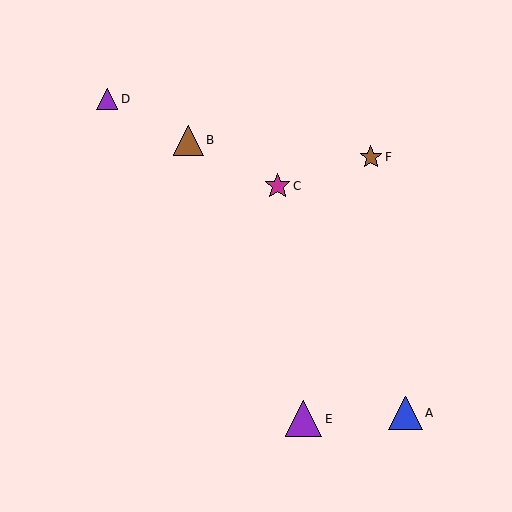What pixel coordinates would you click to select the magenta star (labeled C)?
Click at (278, 186) to select the magenta star C.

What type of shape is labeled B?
Shape B is a brown triangle.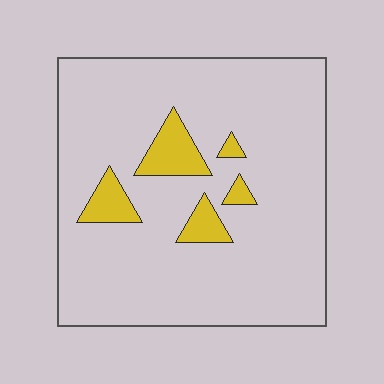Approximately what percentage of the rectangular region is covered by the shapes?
Approximately 10%.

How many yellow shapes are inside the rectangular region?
5.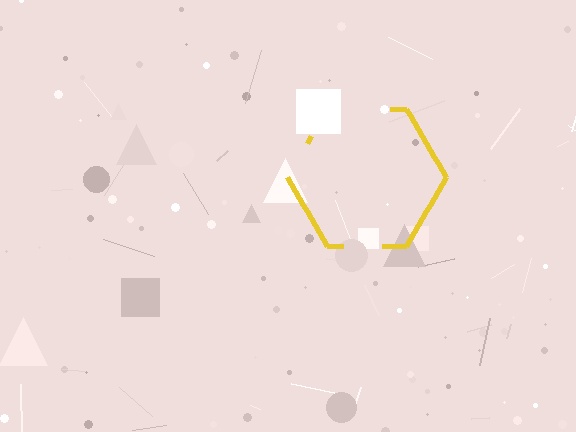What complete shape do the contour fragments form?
The contour fragments form a hexagon.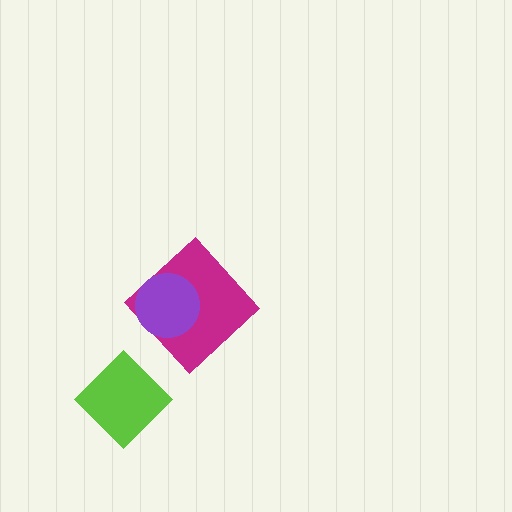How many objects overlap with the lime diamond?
0 objects overlap with the lime diamond.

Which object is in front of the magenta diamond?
The purple circle is in front of the magenta diamond.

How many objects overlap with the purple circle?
1 object overlaps with the purple circle.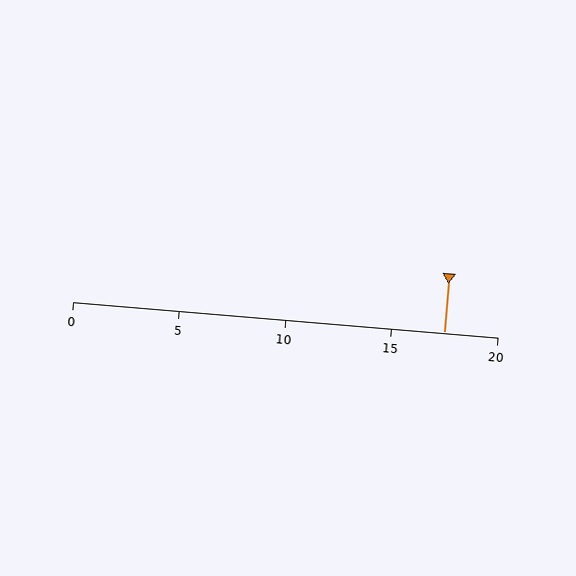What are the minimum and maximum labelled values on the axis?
The axis runs from 0 to 20.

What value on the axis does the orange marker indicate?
The marker indicates approximately 17.5.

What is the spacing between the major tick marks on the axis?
The major ticks are spaced 5 apart.